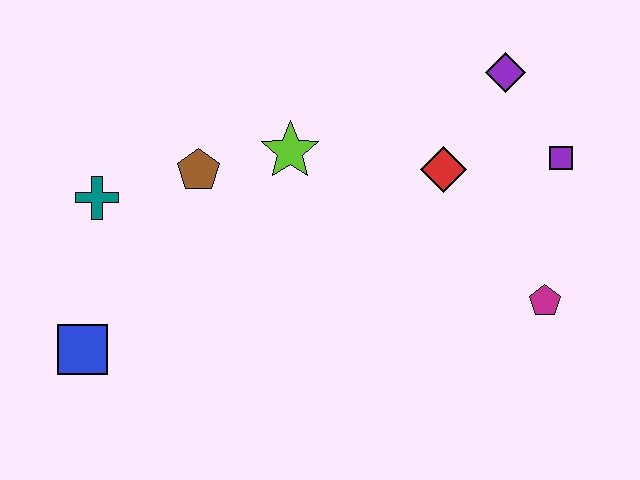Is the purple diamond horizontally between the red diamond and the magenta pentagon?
Yes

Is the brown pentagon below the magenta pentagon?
No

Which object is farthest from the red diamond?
The blue square is farthest from the red diamond.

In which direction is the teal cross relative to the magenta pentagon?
The teal cross is to the left of the magenta pentagon.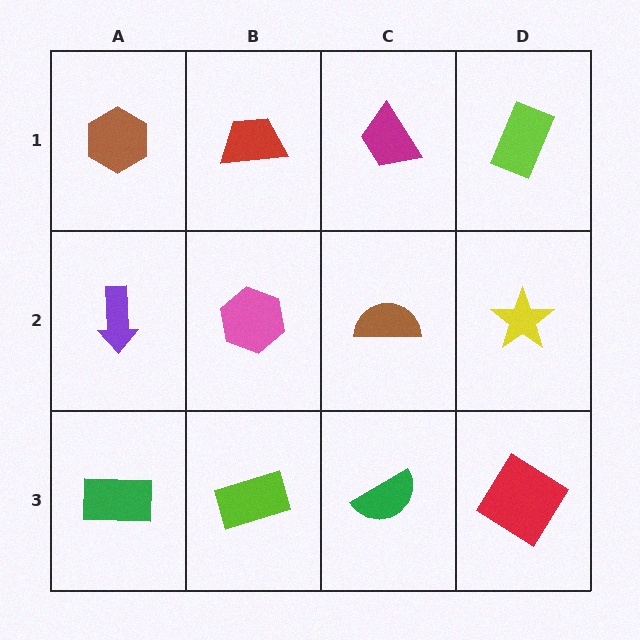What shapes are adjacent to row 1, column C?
A brown semicircle (row 2, column C), a red trapezoid (row 1, column B), a lime rectangle (row 1, column D).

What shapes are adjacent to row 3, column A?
A purple arrow (row 2, column A), a lime rectangle (row 3, column B).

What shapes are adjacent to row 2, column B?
A red trapezoid (row 1, column B), a lime rectangle (row 3, column B), a purple arrow (row 2, column A), a brown semicircle (row 2, column C).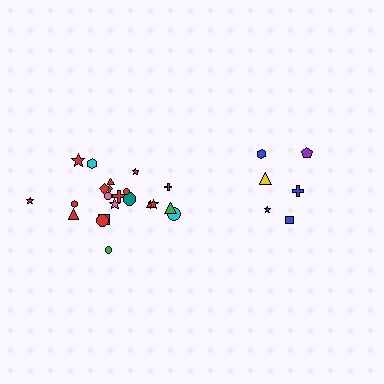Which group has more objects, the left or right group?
The left group.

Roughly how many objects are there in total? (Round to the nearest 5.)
Roughly 30 objects in total.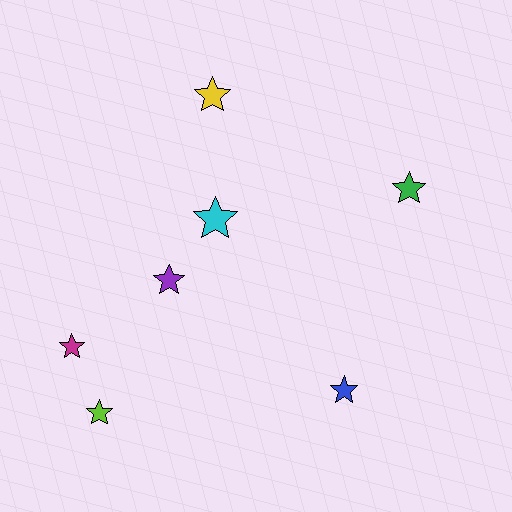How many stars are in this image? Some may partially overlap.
There are 7 stars.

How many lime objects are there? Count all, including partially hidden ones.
There is 1 lime object.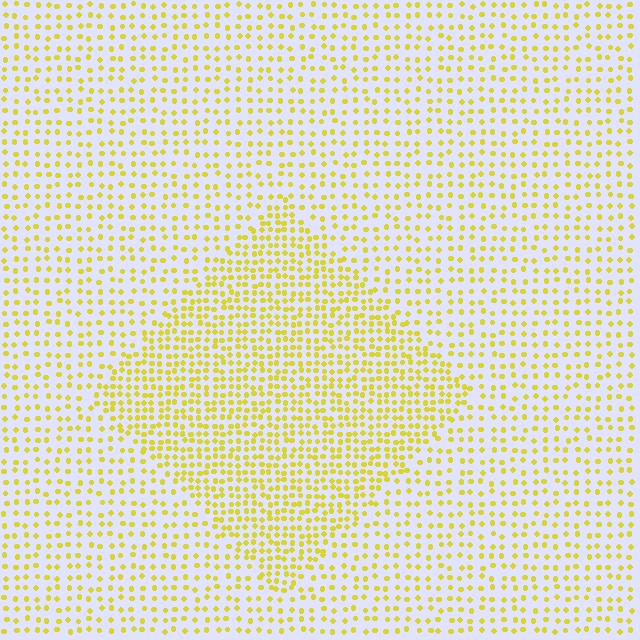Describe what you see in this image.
The image contains small yellow elements arranged at two different densities. A diamond-shaped region is visible where the elements are more densely packed than the surrounding area.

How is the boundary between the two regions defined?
The boundary is defined by a change in element density (approximately 1.8x ratio). All elements are the same color, size, and shape.